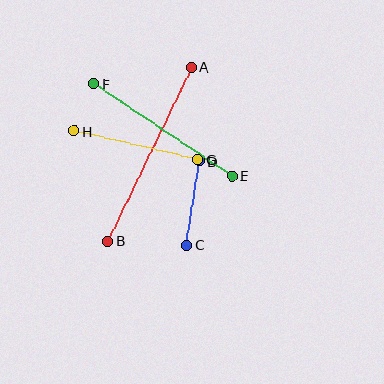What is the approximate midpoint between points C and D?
The midpoint is at approximately (193, 203) pixels.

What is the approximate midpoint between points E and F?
The midpoint is at approximately (163, 130) pixels.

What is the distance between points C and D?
The distance is approximately 85 pixels.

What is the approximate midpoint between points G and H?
The midpoint is at approximately (136, 145) pixels.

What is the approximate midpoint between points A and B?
The midpoint is at approximately (150, 154) pixels.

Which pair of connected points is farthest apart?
Points A and B are farthest apart.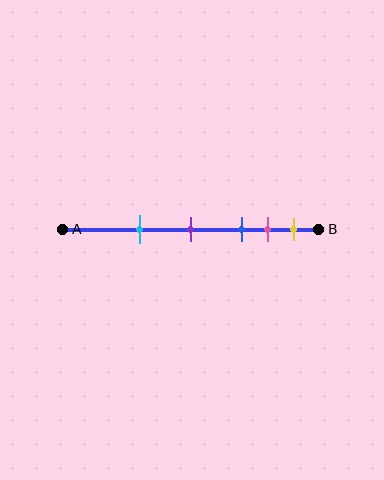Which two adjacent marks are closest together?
The pink and yellow marks are the closest adjacent pair.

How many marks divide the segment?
There are 5 marks dividing the segment.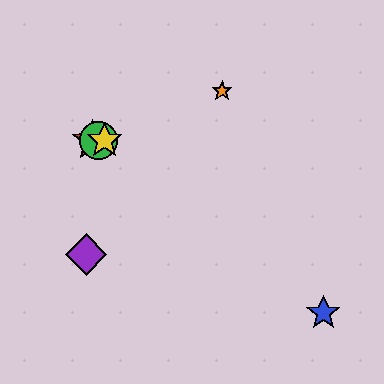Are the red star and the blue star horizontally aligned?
No, the red star is at y≈141 and the blue star is at y≈313.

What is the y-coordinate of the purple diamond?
The purple diamond is at y≈255.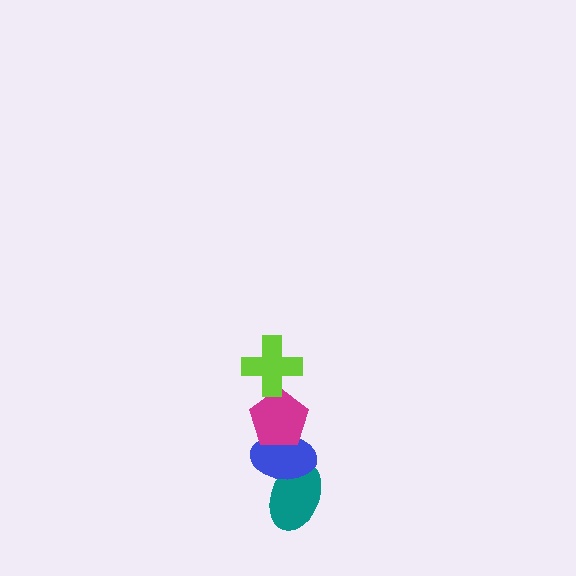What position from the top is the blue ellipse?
The blue ellipse is 3rd from the top.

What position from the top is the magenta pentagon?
The magenta pentagon is 2nd from the top.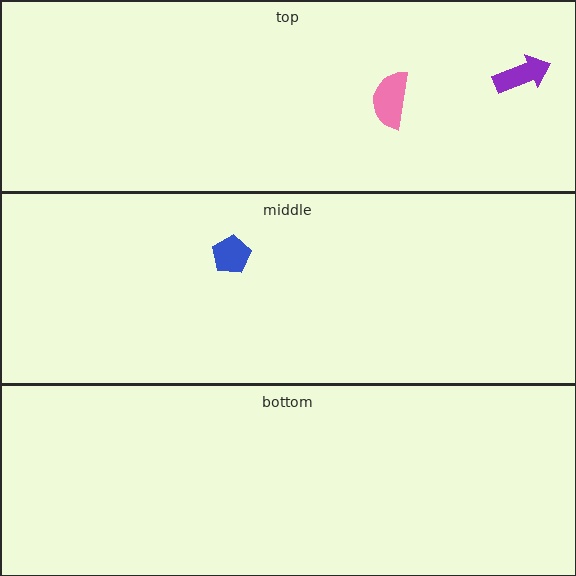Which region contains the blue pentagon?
The middle region.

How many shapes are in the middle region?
1.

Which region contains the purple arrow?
The top region.